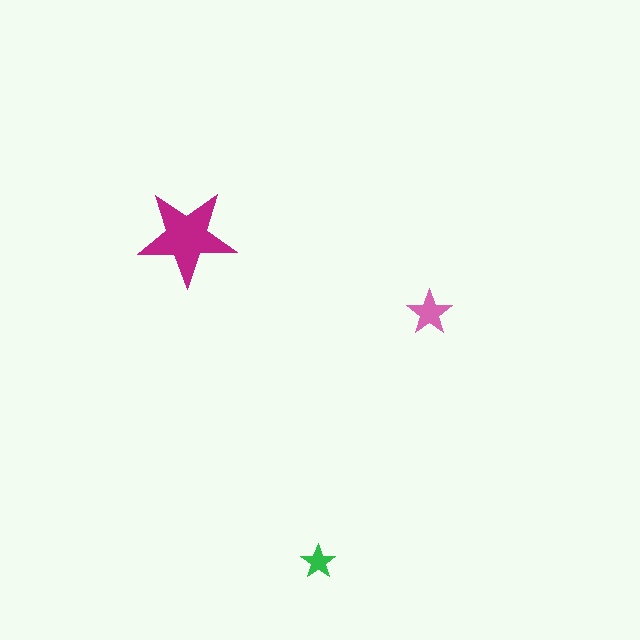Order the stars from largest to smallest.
the magenta one, the pink one, the green one.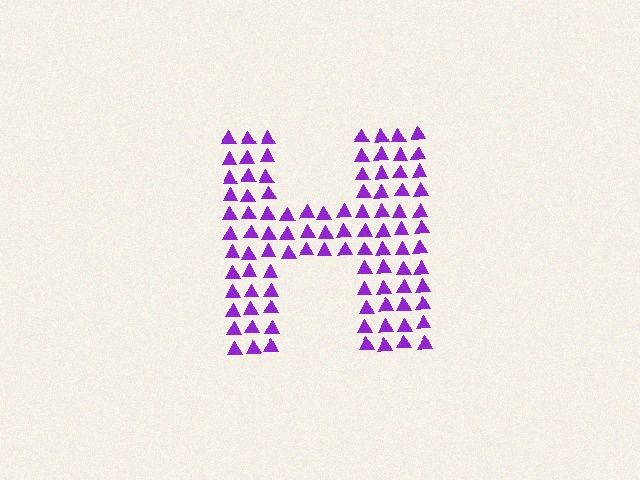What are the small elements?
The small elements are triangles.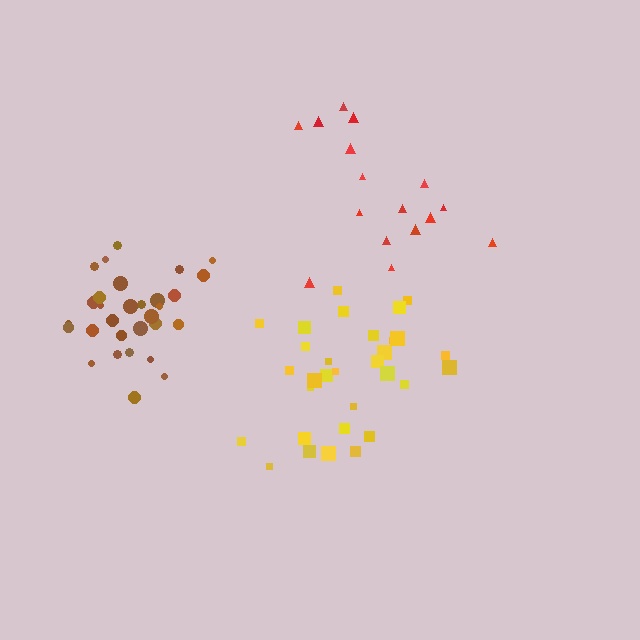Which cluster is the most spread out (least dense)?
Red.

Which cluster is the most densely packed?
Brown.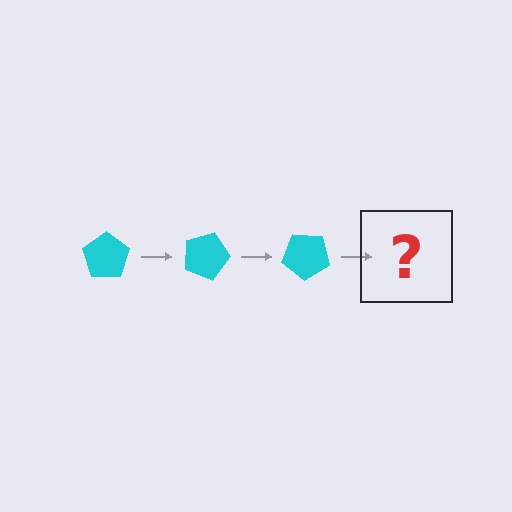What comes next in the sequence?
The next element should be a cyan pentagon rotated 60 degrees.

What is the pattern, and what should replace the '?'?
The pattern is that the pentagon rotates 20 degrees each step. The '?' should be a cyan pentagon rotated 60 degrees.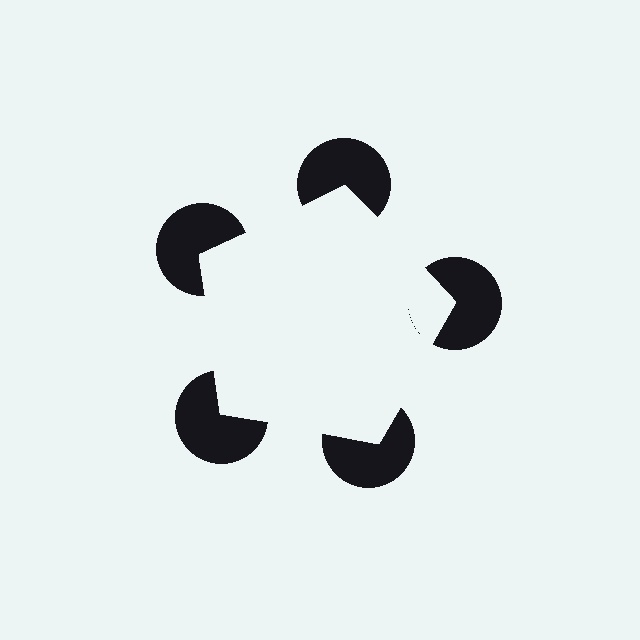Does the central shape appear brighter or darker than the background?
It typically appears slightly brighter than the background, even though no actual brightness change is drawn.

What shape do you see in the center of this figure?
An illusory pentagon — its edges are inferred from the aligned wedge cuts in the pac-man discs, not physically drawn.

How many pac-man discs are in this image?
There are 5 — one at each vertex of the illusory pentagon.